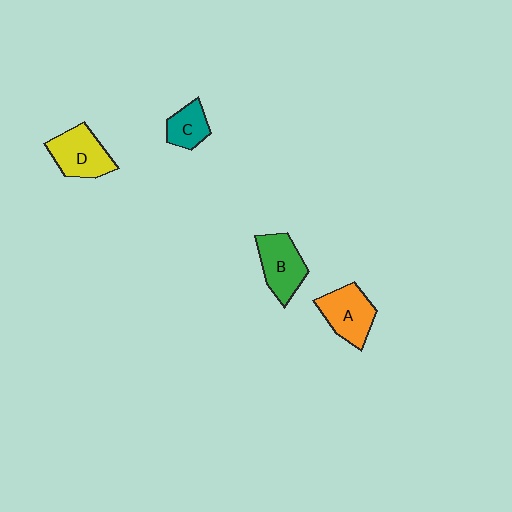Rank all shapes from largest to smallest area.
From largest to smallest: D (yellow), B (green), A (orange), C (teal).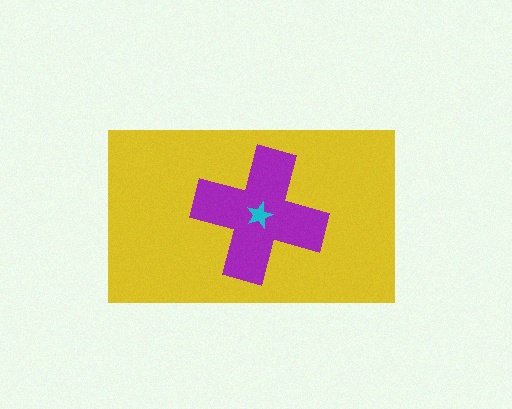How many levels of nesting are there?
3.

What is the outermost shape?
The yellow rectangle.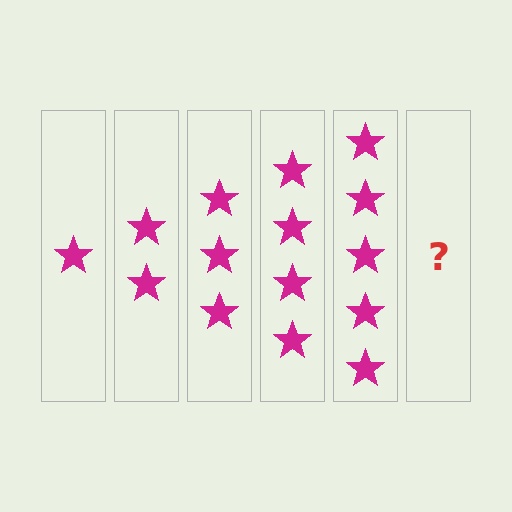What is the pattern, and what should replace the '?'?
The pattern is that each step adds one more star. The '?' should be 6 stars.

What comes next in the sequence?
The next element should be 6 stars.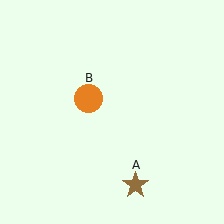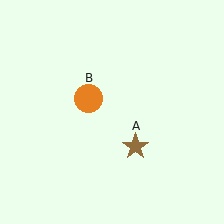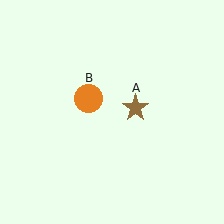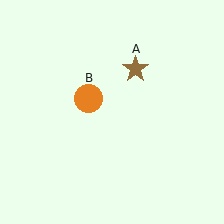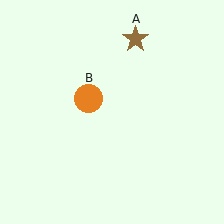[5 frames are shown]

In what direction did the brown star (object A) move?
The brown star (object A) moved up.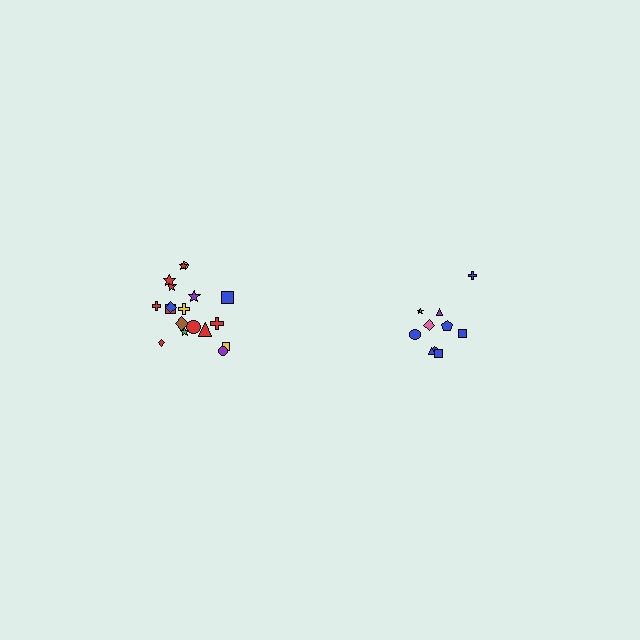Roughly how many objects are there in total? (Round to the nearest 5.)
Roughly 30 objects in total.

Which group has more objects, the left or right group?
The left group.